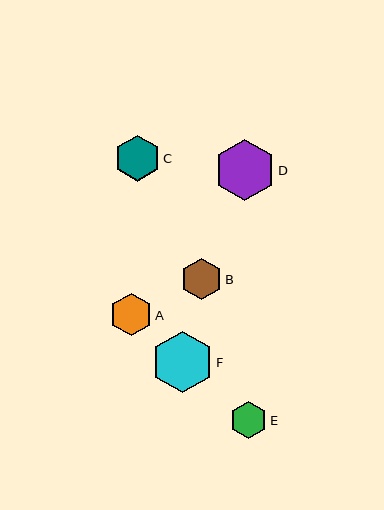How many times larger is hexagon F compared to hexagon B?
Hexagon F is approximately 1.5 times the size of hexagon B.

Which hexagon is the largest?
Hexagon F is the largest with a size of approximately 62 pixels.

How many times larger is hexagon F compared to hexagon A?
Hexagon F is approximately 1.5 times the size of hexagon A.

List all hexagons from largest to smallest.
From largest to smallest: F, D, C, A, B, E.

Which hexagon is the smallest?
Hexagon E is the smallest with a size of approximately 37 pixels.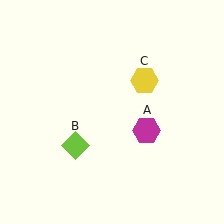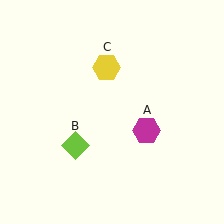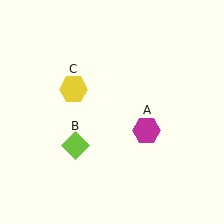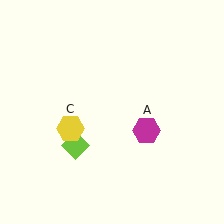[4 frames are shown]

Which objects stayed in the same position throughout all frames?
Magenta hexagon (object A) and lime diamond (object B) remained stationary.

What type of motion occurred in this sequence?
The yellow hexagon (object C) rotated counterclockwise around the center of the scene.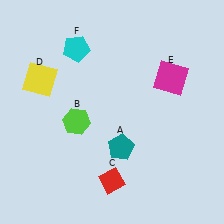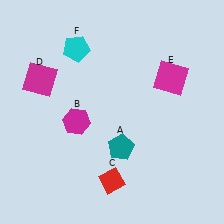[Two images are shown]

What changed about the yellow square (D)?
In Image 1, D is yellow. In Image 2, it changed to magenta.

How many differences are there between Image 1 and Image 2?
There are 2 differences between the two images.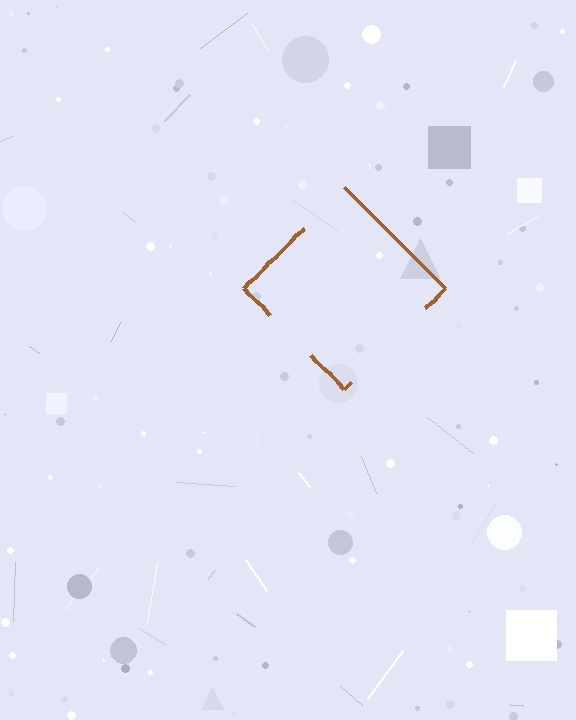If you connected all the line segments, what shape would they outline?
They would outline a diamond.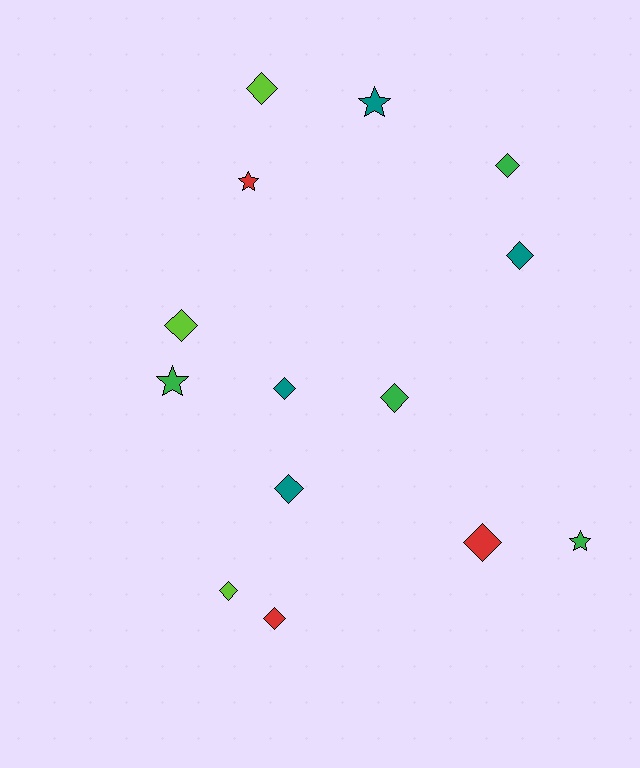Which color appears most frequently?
Teal, with 4 objects.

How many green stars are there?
There are 2 green stars.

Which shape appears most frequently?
Diamond, with 10 objects.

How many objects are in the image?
There are 14 objects.